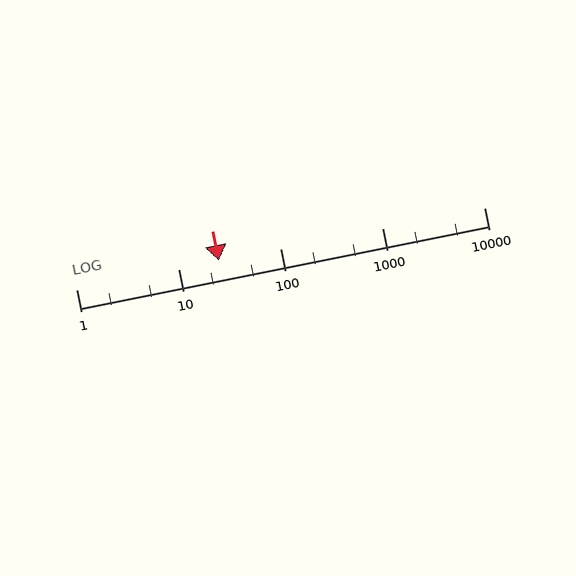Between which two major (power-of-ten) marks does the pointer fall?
The pointer is between 10 and 100.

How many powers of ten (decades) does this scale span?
The scale spans 4 decades, from 1 to 10000.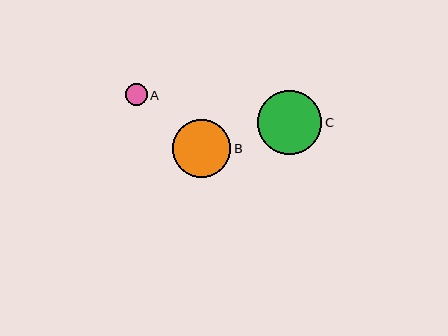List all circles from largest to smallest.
From largest to smallest: C, B, A.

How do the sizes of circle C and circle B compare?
Circle C and circle B are approximately the same size.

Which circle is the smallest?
Circle A is the smallest with a size of approximately 22 pixels.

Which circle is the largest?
Circle C is the largest with a size of approximately 64 pixels.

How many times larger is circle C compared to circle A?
Circle C is approximately 2.9 times the size of circle A.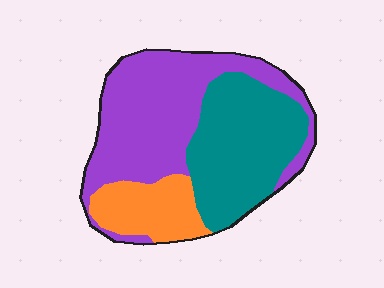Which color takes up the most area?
Purple, at roughly 45%.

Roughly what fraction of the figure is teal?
Teal takes up about three eighths (3/8) of the figure.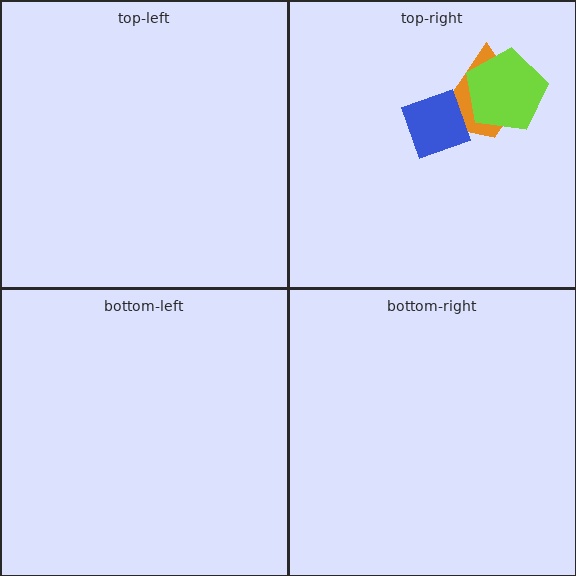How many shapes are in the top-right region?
3.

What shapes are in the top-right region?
The orange trapezoid, the blue diamond, the lime pentagon.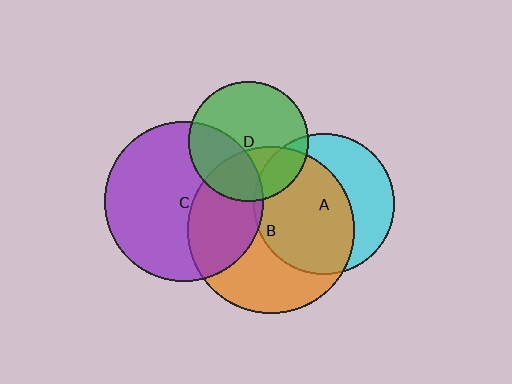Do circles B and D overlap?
Yes.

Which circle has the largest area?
Circle B (orange).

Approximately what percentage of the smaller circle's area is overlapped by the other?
Approximately 35%.